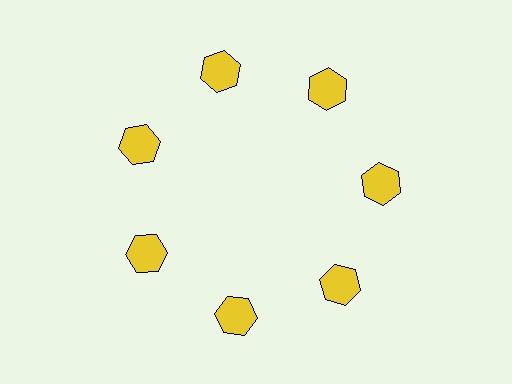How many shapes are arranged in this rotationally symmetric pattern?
There are 7 shapes, arranged in 7 groups of 1.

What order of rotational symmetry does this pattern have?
This pattern has 7-fold rotational symmetry.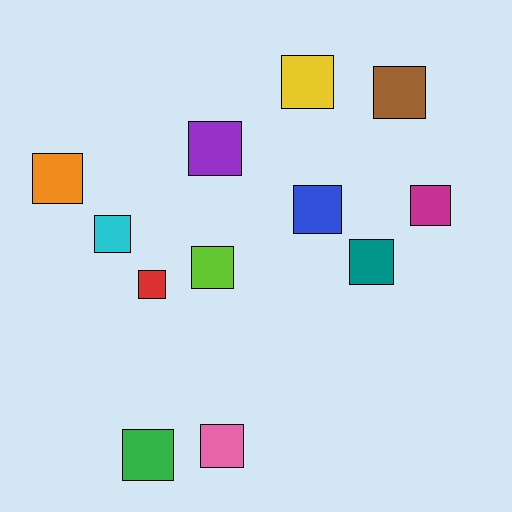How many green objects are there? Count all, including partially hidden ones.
There is 1 green object.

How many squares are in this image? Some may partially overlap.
There are 12 squares.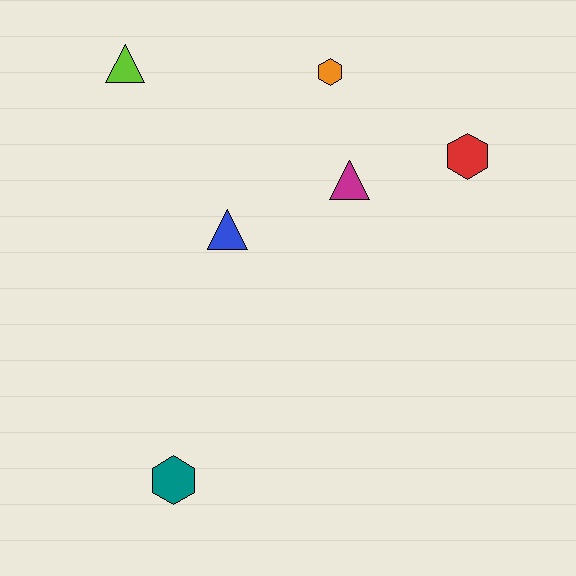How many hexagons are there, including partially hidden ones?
There are 3 hexagons.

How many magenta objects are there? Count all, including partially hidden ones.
There is 1 magenta object.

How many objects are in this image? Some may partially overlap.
There are 6 objects.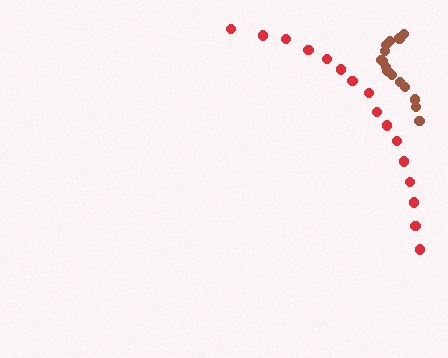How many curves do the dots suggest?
There are 2 distinct paths.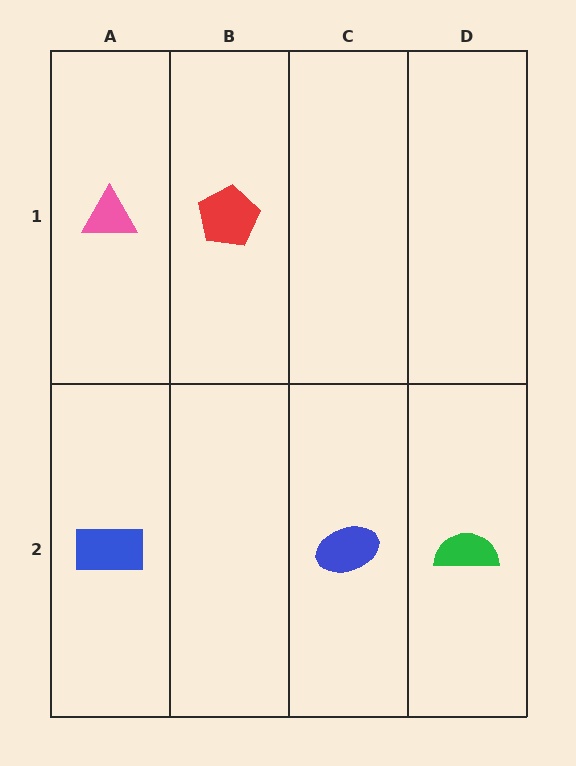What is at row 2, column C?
A blue ellipse.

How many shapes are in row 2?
3 shapes.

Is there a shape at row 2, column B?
No, that cell is empty.